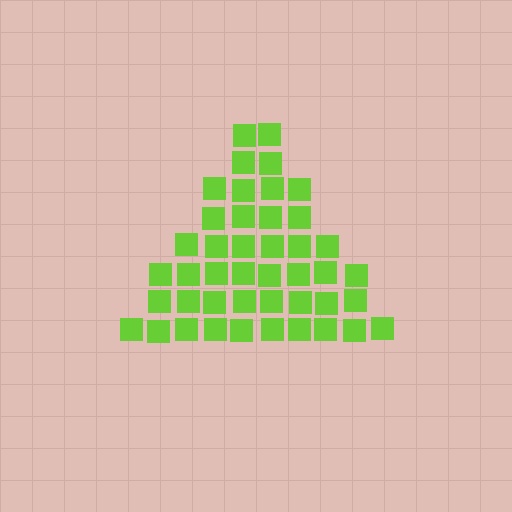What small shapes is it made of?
It is made of small squares.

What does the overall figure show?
The overall figure shows a triangle.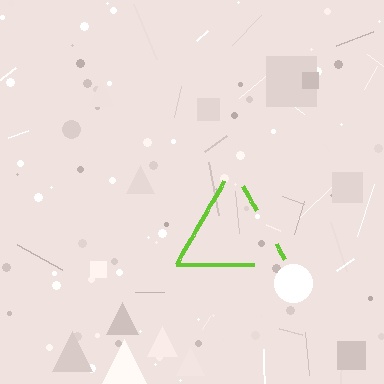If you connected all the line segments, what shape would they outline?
They would outline a triangle.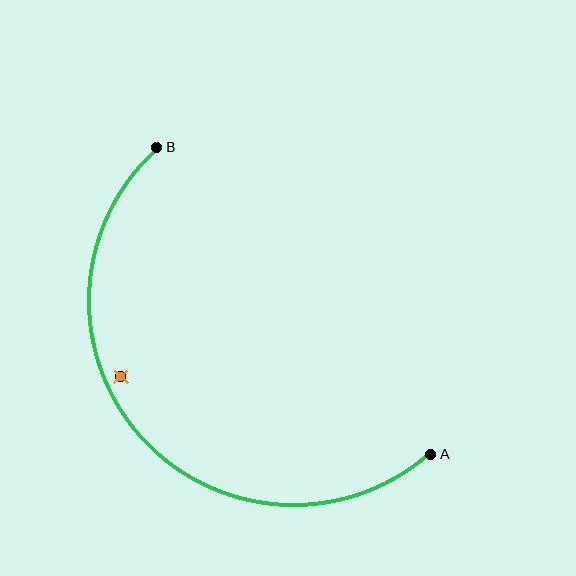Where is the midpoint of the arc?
The arc midpoint is the point on the curve farthest from the straight line joining A and B. It sits below and to the left of that line.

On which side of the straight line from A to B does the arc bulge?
The arc bulges below and to the left of the straight line connecting A and B.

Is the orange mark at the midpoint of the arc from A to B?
No — the orange mark does not lie on the arc at all. It sits slightly inside the curve.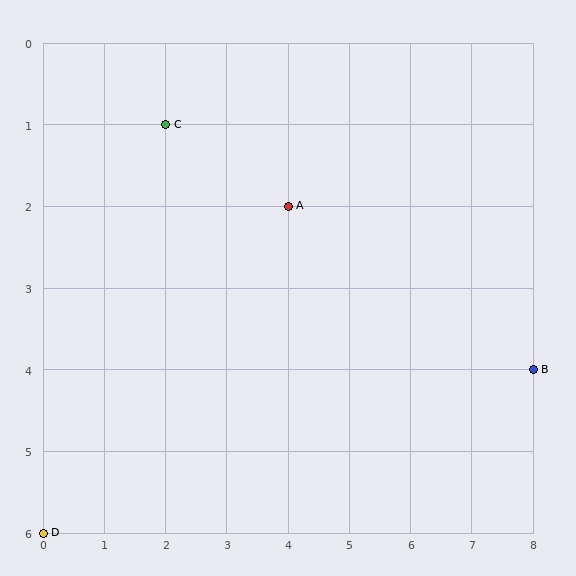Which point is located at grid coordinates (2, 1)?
Point C is at (2, 1).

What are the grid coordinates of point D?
Point D is at grid coordinates (0, 6).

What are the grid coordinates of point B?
Point B is at grid coordinates (8, 4).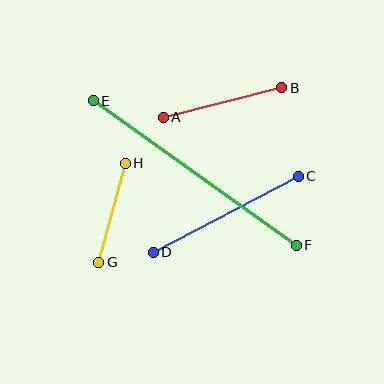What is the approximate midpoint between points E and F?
The midpoint is at approximately (195, 173) pixels.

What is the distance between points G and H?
The distance is approximately 103 pixels.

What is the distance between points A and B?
The distance is approximately 122 pixels.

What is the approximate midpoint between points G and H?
The midpoint is at approximately (112, 213) pixels.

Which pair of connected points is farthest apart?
Points E and F are farthest apart.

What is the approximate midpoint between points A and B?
The midpoint is at approximately (222, 103) pixels.